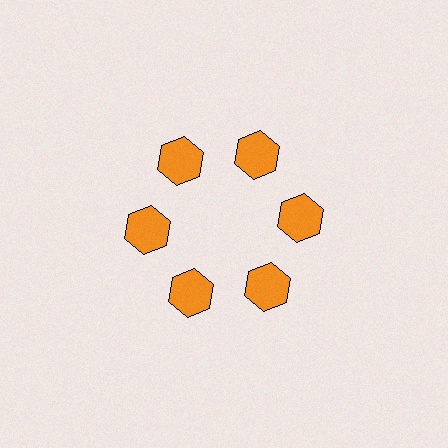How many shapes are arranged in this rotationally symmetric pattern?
There are 6 shapes, arranged in 6 groups of 1.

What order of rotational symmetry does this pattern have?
This pattern has 6-fold rotational symmetry.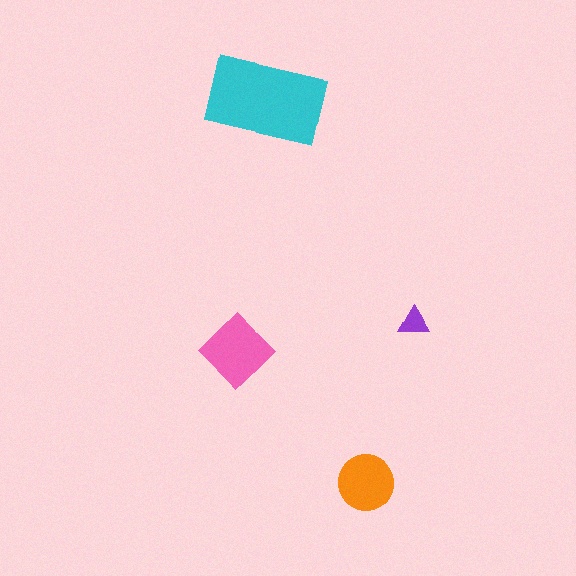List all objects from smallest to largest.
The purple triangle, the orange circle, the pink diamond, the cyan rectangle.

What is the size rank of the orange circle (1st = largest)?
3rd.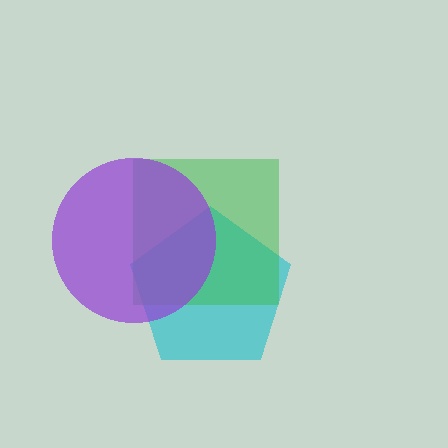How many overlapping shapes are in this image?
There are 3 overlapping shapes in the image.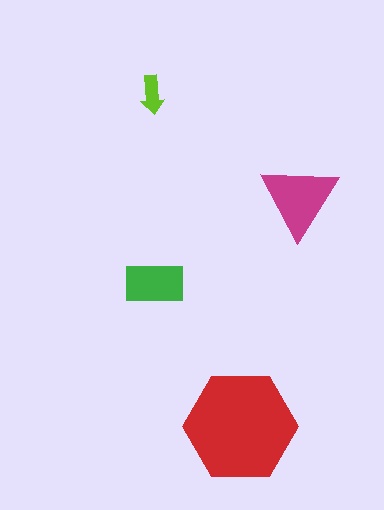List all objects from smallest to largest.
The lime arrow, the green rectangle, the magenta triangle, the red hexagon.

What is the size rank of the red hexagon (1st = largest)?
1st.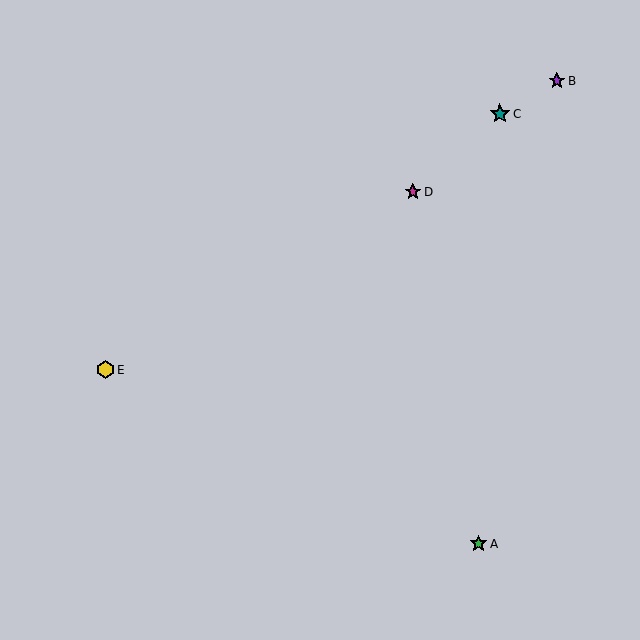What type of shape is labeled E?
Shape E is a yellow hexagon.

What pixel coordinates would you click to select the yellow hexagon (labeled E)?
Click at (105, 370) to select the yellow hexagon E.